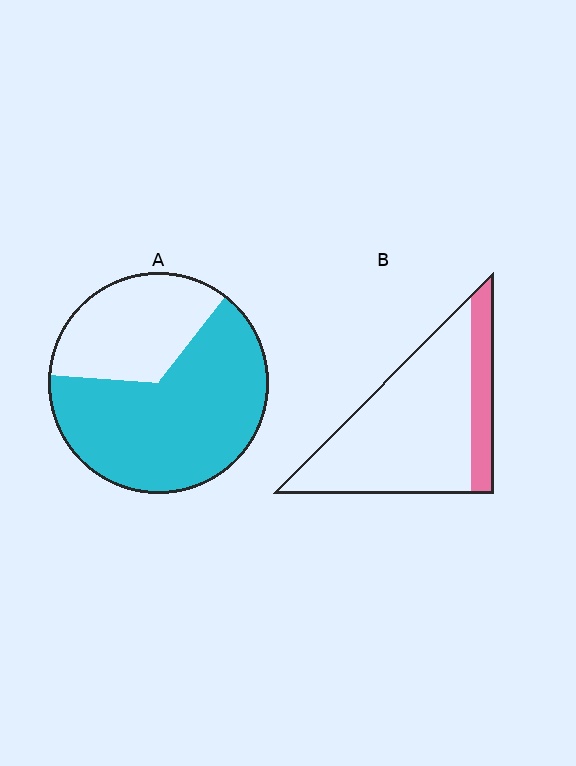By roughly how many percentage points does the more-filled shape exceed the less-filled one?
By roughly 45 percentage points (A over B).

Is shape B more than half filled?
No.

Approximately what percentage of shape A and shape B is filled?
A is approximately 65% and B is approximately 20%.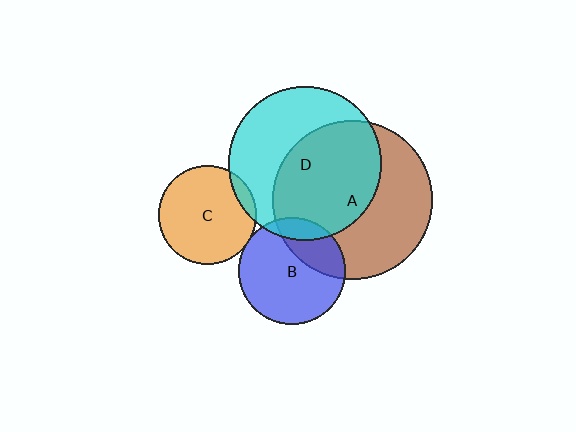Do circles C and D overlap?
Yes.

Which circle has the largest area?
Circle A (brown).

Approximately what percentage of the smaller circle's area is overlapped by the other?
Approximately 10%.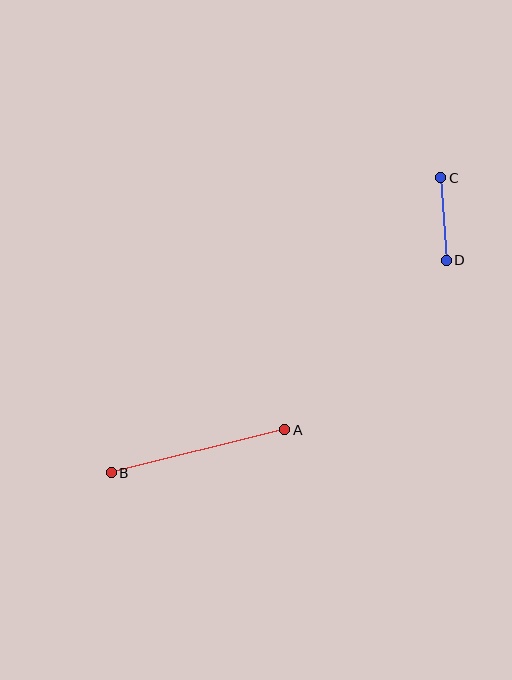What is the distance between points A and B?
The distance is approximately 179 pixels.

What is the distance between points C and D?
The distance is approximately 83 pixels.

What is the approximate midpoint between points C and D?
The midpoint is at approximately (443, 219) pixels.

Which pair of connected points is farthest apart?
Points A and B are farthest apart.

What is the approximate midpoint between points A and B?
The midpoint is at approximately (198, 451) pixels.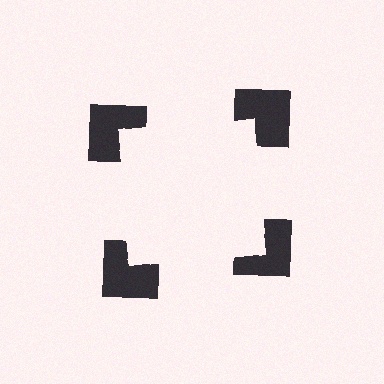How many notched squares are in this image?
There are 4 — one at each vertex of the illusory square.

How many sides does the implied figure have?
4 sides.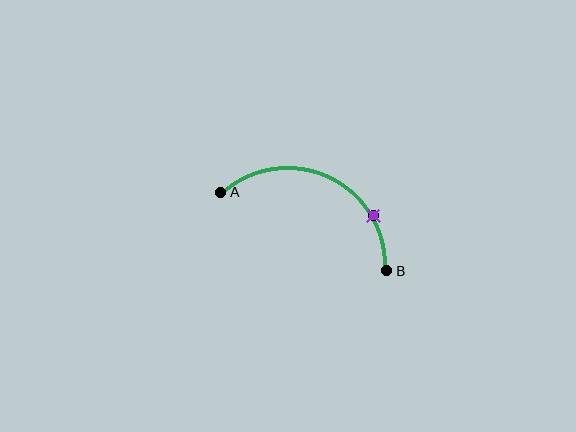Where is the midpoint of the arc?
The arc midpoint is the point on the curve farthest from the straight line joining A and B. It sits above that line.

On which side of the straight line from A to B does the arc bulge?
The arc bulges above the straight line connecting A and B.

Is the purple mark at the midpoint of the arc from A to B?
No. The purple mark lies on the arc but is closer to endpoint B. The arc midpoint would be at the point on the curve equidistant along the arc from both A and B.